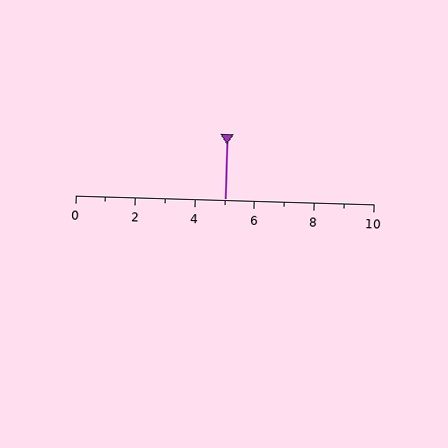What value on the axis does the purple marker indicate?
The marker indicates approximately 5.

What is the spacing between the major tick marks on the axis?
The major ticks are spaced 2 apart.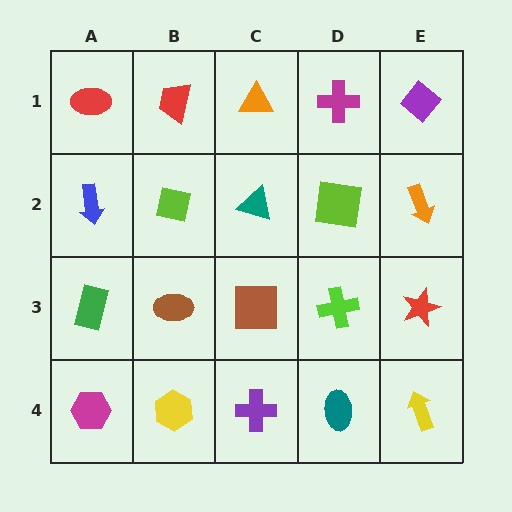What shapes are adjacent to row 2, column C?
An orange triangle (row 1, column C), a brown square (row 3, column C), a lime square (row 2, column B), a lime square (row 2, column D).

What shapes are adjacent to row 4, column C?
A brown square (row 3, column C), a yellow hexagon (row 4, column B), a teal ellipse (row 4, column D).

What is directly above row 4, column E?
A red star.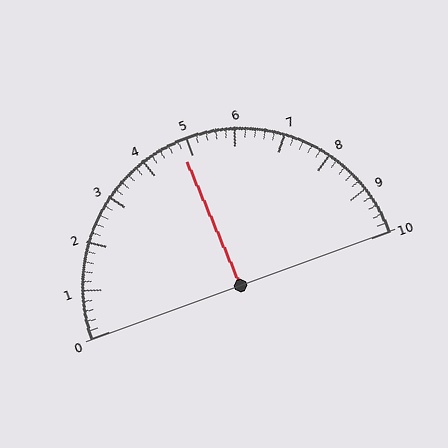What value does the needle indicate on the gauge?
The needle indicates approximately 4.8.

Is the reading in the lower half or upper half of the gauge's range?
The reading is in the lower half of the range (0 to 10).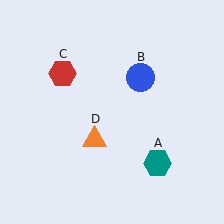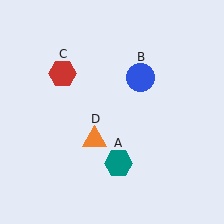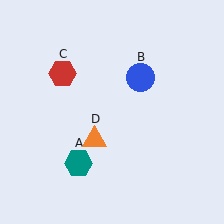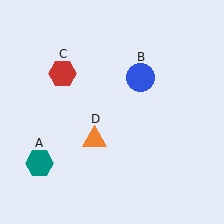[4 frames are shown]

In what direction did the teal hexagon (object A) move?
The teal hexagon (object A) moved left.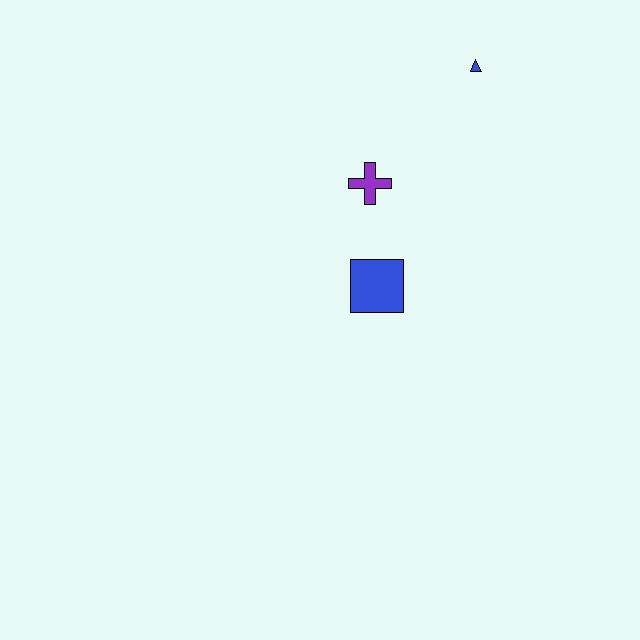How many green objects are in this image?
There are no green objects.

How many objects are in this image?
There are 3 objects.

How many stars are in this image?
There are no stars.